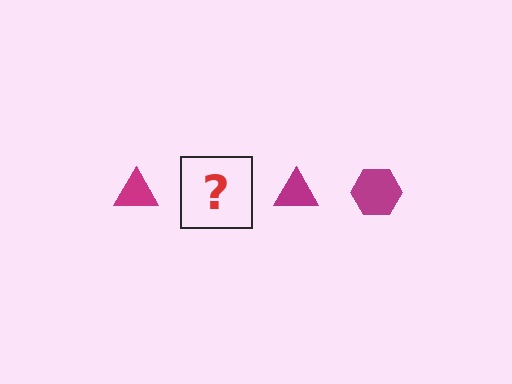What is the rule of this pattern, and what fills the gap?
The rule is that the pattern cycles through triangle, hexagon shapes in magenta. The gap should be filled with a magenta hexagon.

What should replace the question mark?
The question mark should be replaced with a magenta hexagon.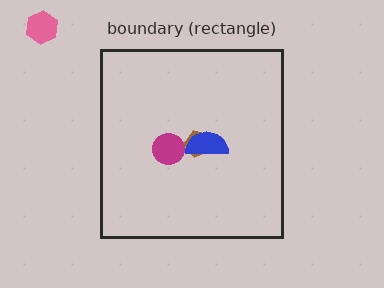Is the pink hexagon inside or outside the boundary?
Outside.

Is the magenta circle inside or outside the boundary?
Inside.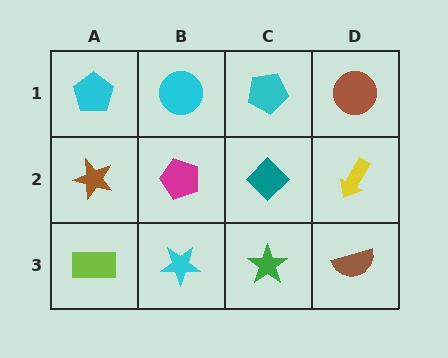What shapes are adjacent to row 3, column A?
A brown star (row 2, column A), a cyan star (row 3, column B).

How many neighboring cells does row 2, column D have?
3.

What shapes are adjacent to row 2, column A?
A cyan pentagon (row 1, column A), a lime rectangle (row 3, column A), a magenta pentagon (row 2, column B).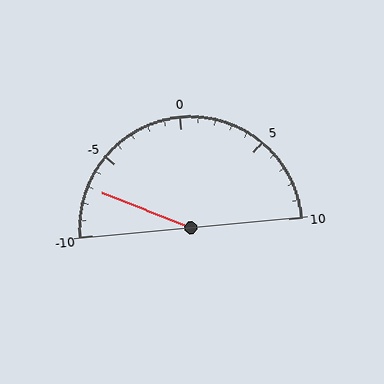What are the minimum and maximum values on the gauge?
The gauge ranges from -10 to 10.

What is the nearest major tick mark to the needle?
The nearest major tick mark is -5.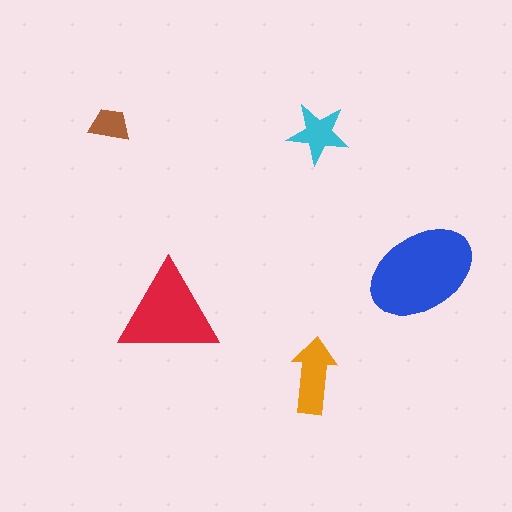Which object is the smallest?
The brown trapezoid.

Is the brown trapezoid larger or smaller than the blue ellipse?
Smaller.